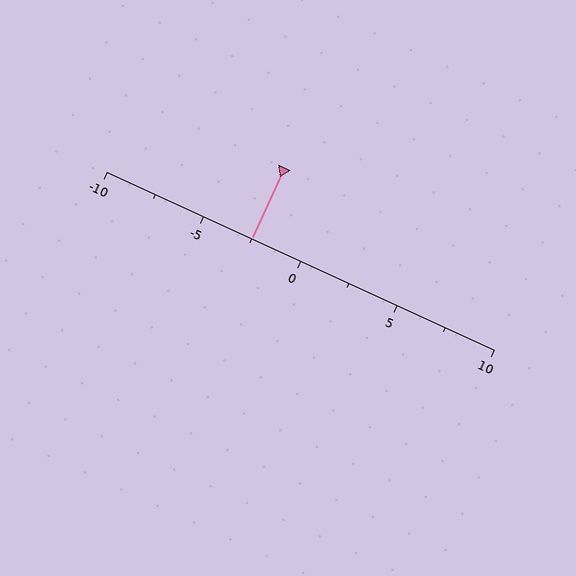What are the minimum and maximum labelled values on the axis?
The axis runs from -10 to 10.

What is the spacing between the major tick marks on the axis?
The major ticks are spaced 5 apart.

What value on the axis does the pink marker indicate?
The marker indicates approximately -2.5.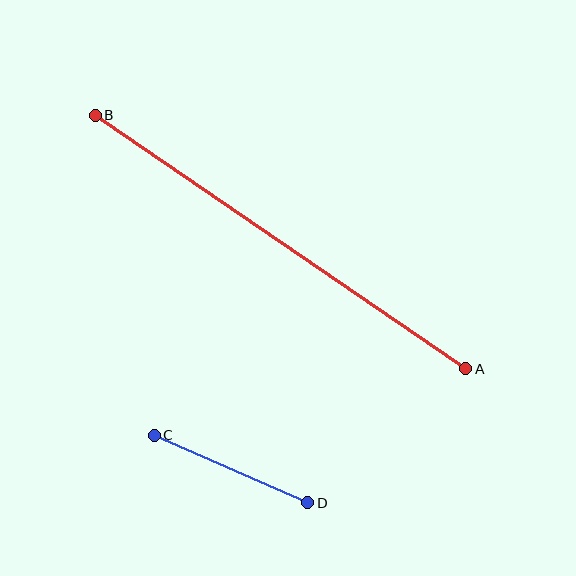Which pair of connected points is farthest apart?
Points A and B are farthest apart.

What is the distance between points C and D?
The distance is approximately 168 pixels.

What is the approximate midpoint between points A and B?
The midpoint is at approximately (280, 242) pixels.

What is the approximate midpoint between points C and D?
The midpoint is at approximately (231, 469) pixels.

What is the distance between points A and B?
The distance is approximately 449 pixels.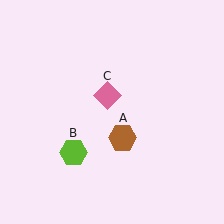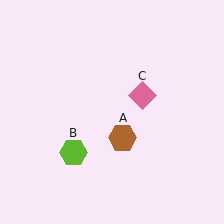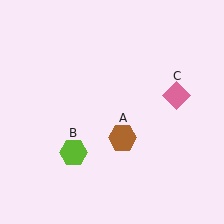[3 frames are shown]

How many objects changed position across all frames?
1 object changed position: pink diamond (object C).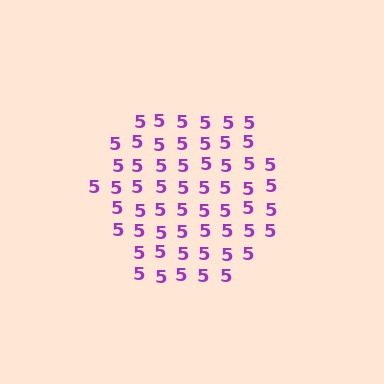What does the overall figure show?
The overall figure shows a hexagon.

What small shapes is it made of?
It is made of small digit 5's.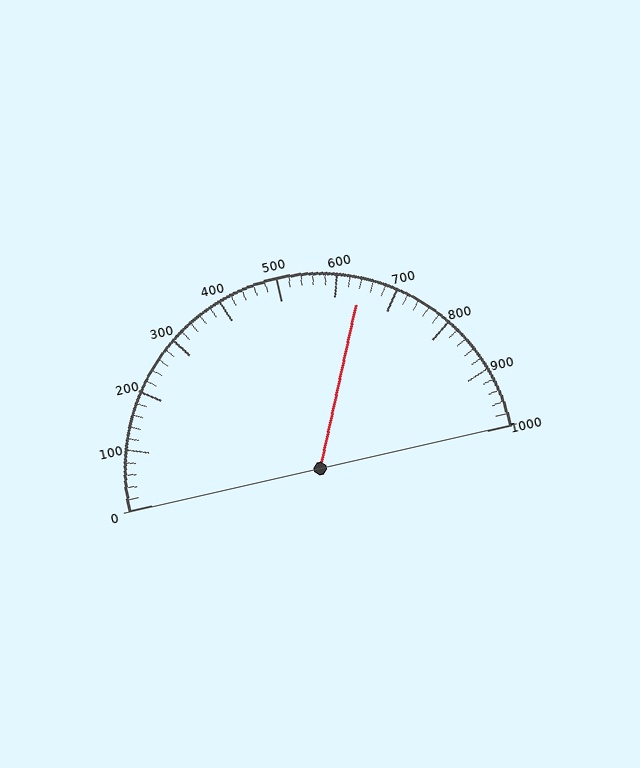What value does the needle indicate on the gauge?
The needle indicates approximately 640.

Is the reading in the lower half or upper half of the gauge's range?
The reading is in the upper half of the range (0 to 1000).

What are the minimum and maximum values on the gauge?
The gauge ranges from 0 to 1000.